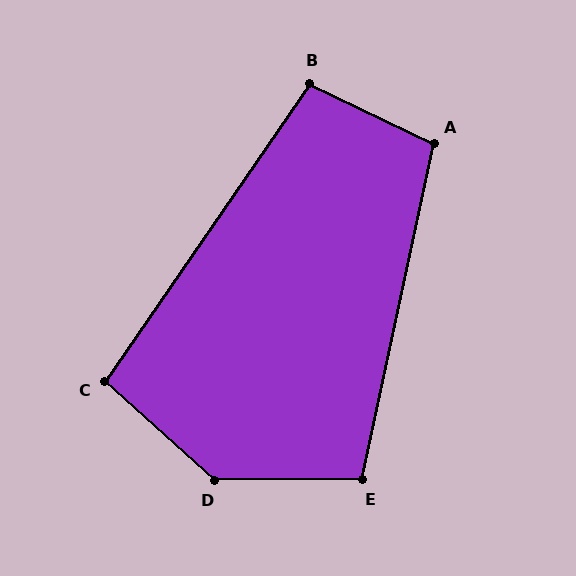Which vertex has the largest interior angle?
D, at approximately 138 degrees.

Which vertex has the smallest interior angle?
C, at approximately 97 degrees.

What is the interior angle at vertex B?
Approximately 99 degrees (obtuse).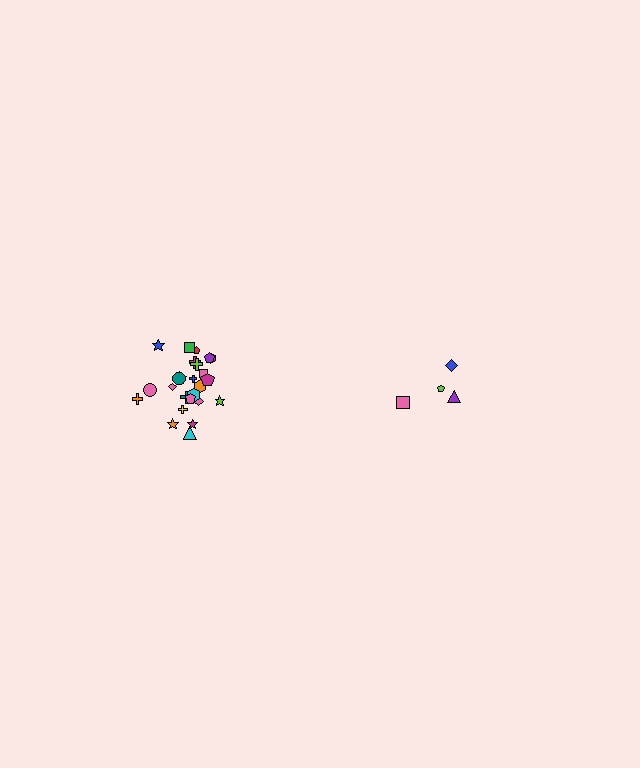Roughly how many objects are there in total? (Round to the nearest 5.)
Roughly 30 objects in total.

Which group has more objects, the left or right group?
The left group.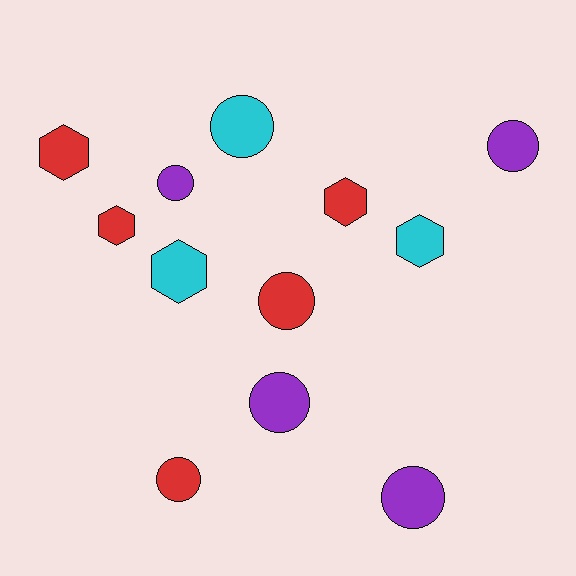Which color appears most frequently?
Red, with 5 objects.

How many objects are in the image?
There are 12 objects.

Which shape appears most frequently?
Circle, with 7 objects.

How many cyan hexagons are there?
There are 2 cyan hexagons.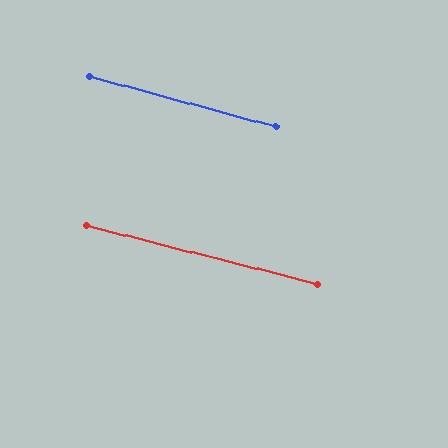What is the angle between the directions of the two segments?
Approximately 1 degree.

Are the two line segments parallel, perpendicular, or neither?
Parallel — their directions differ by only 1.1°.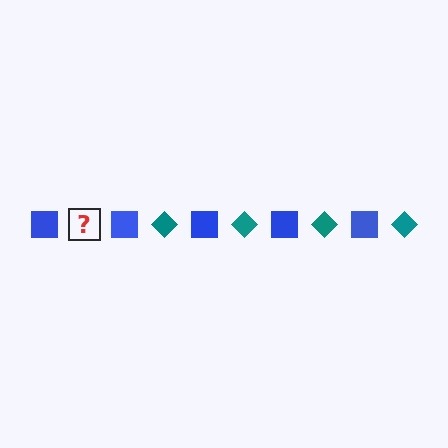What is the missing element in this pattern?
The missing element is a teal diamond.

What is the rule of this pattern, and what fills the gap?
The rule is that the pattern alternates between blue square and teal diamond. The gap should be filled with a teal diamond.